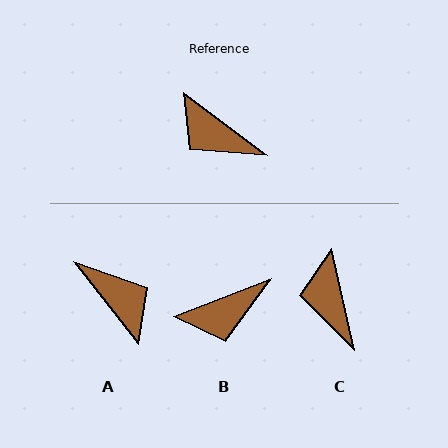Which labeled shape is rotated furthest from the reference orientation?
A, about 165 degrees away.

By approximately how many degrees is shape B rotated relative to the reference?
Approximately 58 degrees counter-clockwise.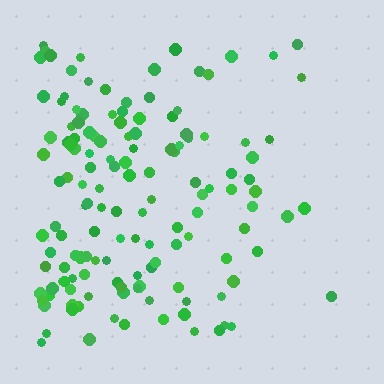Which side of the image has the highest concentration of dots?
The left.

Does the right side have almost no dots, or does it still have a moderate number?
Still a moderate number, just noticeably fewer than the left.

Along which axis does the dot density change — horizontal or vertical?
Horizontal.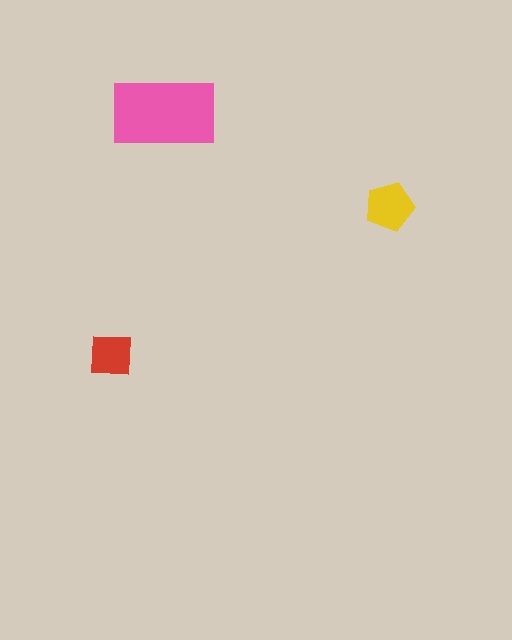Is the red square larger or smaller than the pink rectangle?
Smaller.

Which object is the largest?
The pink rectangle.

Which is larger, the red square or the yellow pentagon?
The yellow pentagon.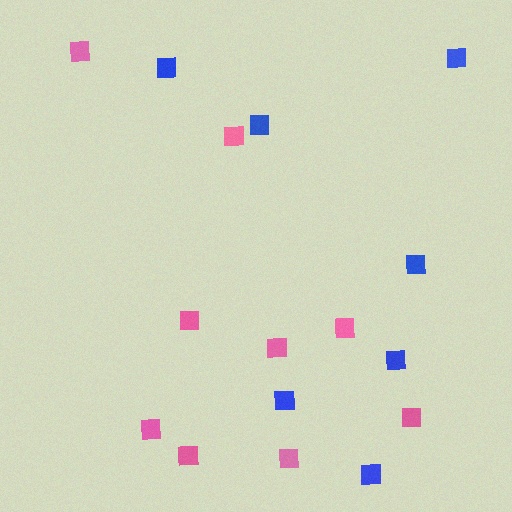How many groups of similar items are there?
There are 2 groups: one group of blue squares (7) and one group of pink squares (9).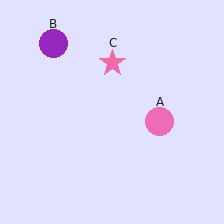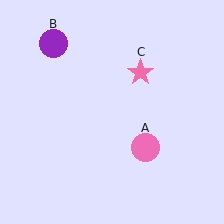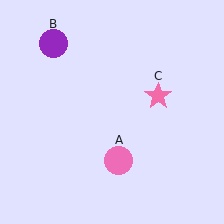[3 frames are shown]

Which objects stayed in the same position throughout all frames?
Purple circle (object B) remained stationary.